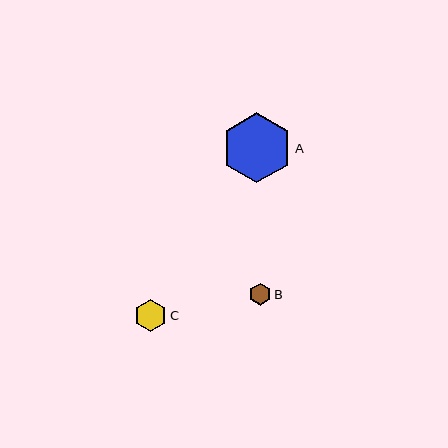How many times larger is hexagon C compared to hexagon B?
Hexagon C is approximately 1.4 times the size of hexagon B.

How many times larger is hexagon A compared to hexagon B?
Hexagon A is approximately 3.1 times the size of hexagon B.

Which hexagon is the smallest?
Hexagon B is the smallest with a size of approximately 22 pixels.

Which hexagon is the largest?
Hexagon A is the largest with a size of approximately 70 pixels.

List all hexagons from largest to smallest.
From largest to smallest: A, C, B.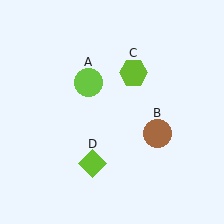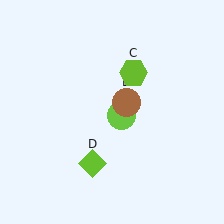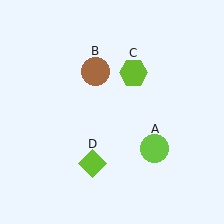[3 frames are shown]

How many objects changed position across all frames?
2 objects changed position: lime circle (object A), brown circle (object B).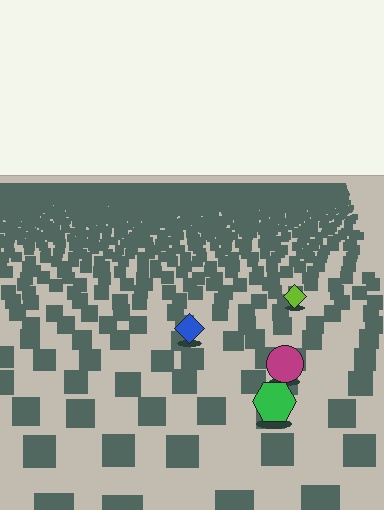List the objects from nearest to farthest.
From nearest to farthest: the green hexagon, the magenta circle, the blue diamond, the lime diamond.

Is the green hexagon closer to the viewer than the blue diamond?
Yes. The green hexagon is closer — you can tell from the texture gradient: the ground texture is coarser near it.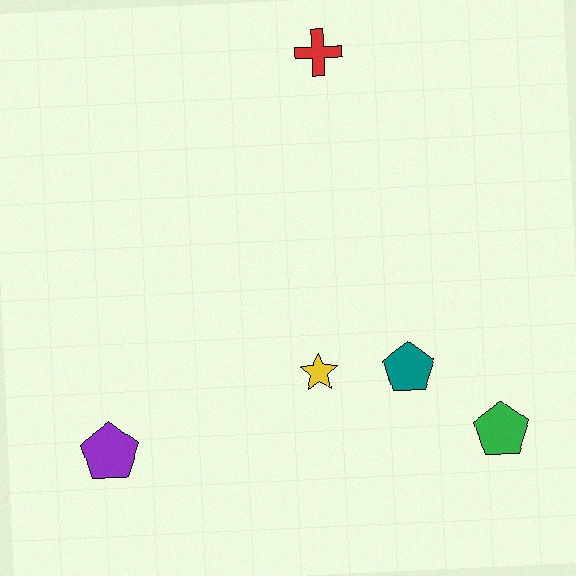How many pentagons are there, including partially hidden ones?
There are 3 pentagons.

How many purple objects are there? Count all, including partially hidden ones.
There is 1 purple object.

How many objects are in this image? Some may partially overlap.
There are 5 objects.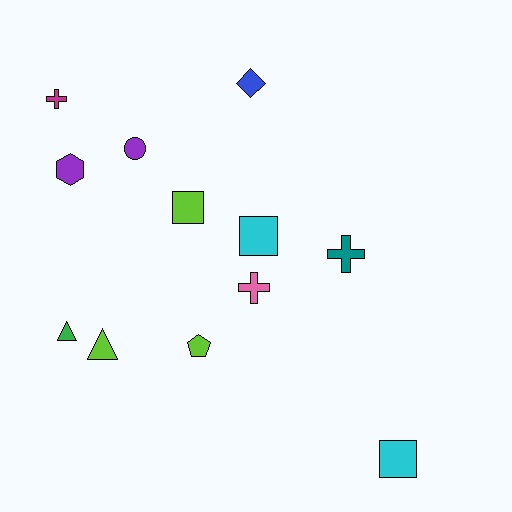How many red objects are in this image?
There are no red objects.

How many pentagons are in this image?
There is 1 pentagon.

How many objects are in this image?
There are 12 objects.